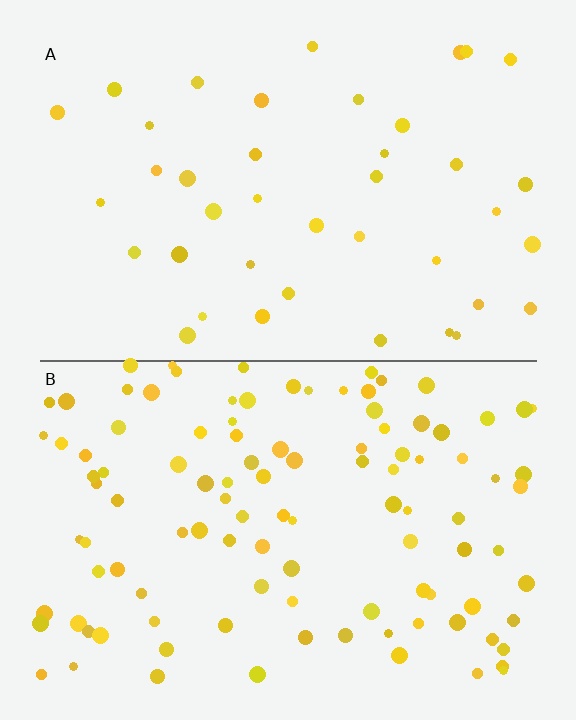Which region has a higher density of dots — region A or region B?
B (the bottom).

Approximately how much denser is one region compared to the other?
Approximately 2.7× — region B over region A.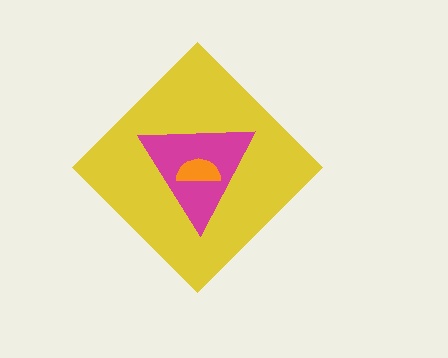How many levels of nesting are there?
3.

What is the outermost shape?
The yellow diamond.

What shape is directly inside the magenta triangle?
The orange semicircle.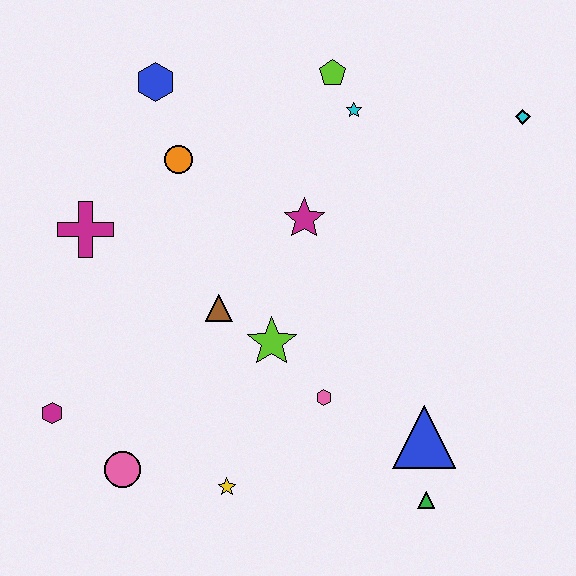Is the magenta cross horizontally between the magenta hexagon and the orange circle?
Yes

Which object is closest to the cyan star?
The lime pentagon is closest to the cyan star.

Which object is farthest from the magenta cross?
The cyan diamond is farthest from the magenta cross.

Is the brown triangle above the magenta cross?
No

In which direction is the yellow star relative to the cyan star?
The yellow star is below the cyan star.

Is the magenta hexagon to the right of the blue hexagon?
No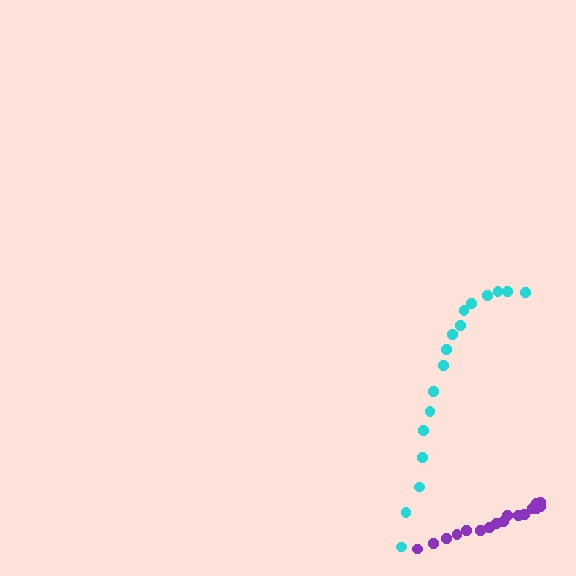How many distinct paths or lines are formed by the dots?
There are 2 distinct paths.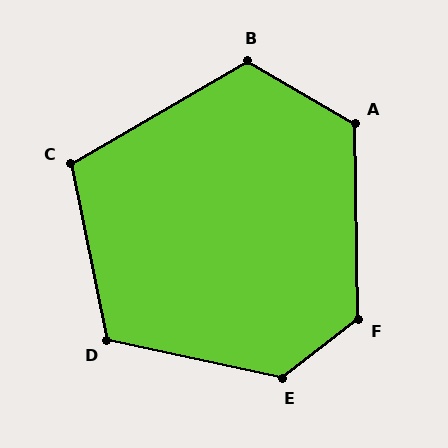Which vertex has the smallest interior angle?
C, at approximately 109 degrees.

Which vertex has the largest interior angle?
E, at approximately 130 degrees.